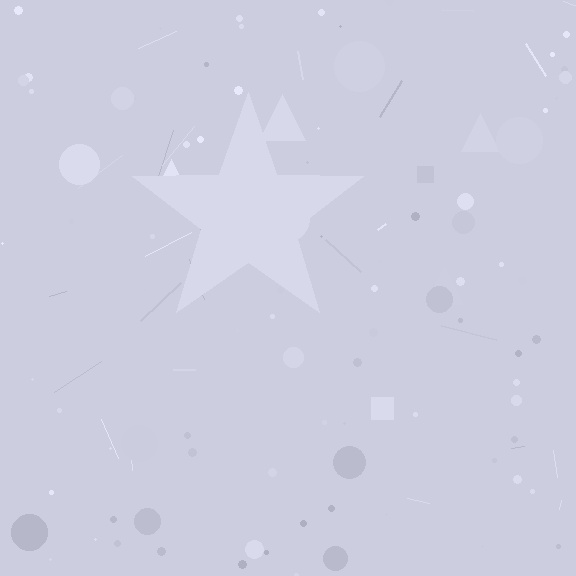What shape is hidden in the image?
A star is hidden in the image.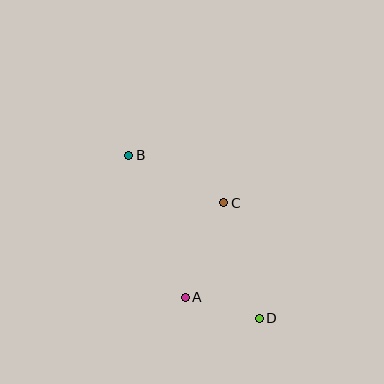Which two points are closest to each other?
Points A and D are closest to each other.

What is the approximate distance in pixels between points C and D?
The distance between C and D is approximately 121 pixels.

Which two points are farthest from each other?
Points B and D are farthest from each other.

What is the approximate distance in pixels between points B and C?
The distance between B and C is approximately 106 pixels.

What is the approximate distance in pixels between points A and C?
The distance between A and C is approximately 102 pixels.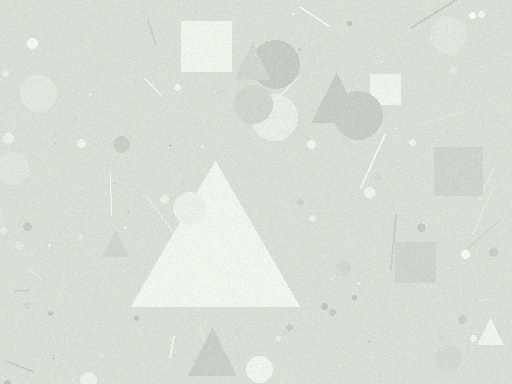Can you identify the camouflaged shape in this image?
The camouflaged shape is a triangle.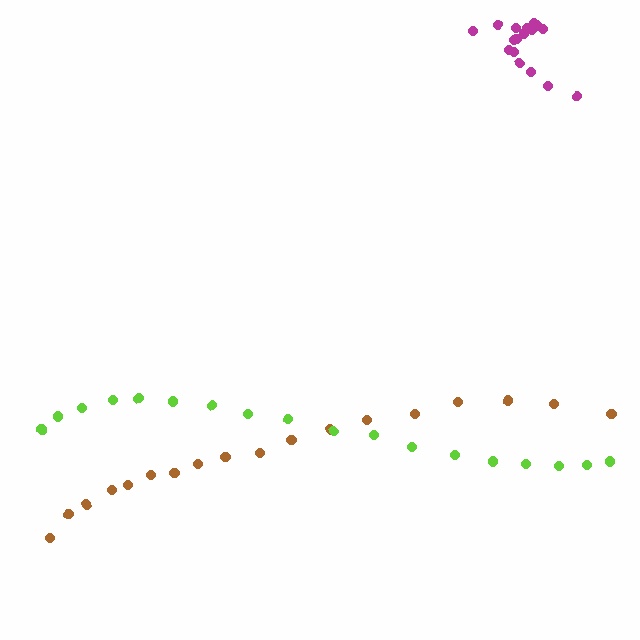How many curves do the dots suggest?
There are 3 distinct paths.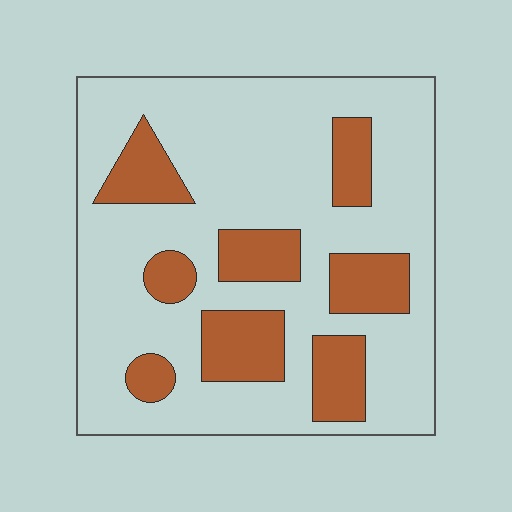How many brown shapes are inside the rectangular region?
8.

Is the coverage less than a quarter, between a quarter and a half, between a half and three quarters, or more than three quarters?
Between a quarter and a half.